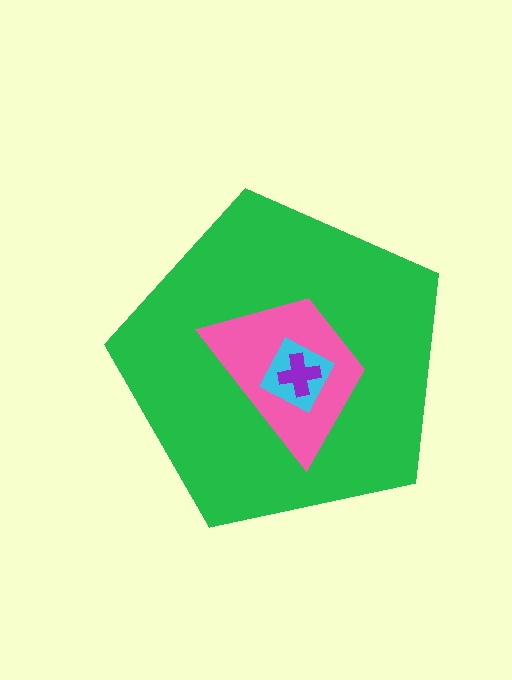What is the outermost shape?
The green pentagon.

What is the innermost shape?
The purple cross.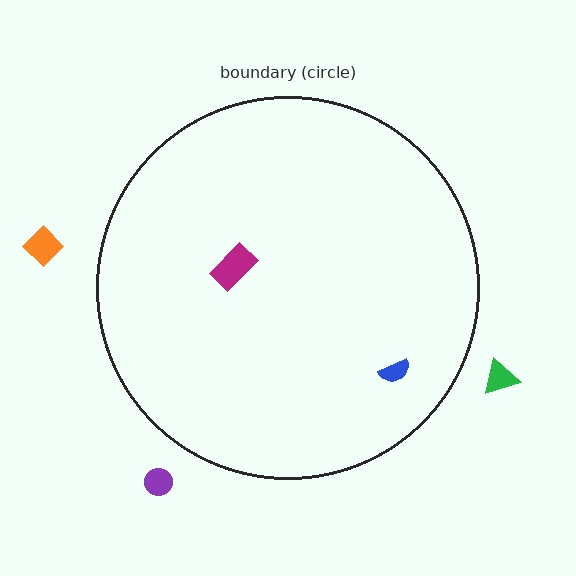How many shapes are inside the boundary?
2 inside, 3 outside.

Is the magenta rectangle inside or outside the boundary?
Inside.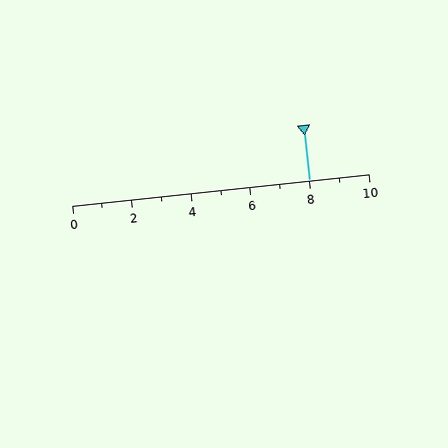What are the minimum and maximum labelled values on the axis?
The axis runs from 0 to 10.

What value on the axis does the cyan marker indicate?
The marker indicates approximately 8.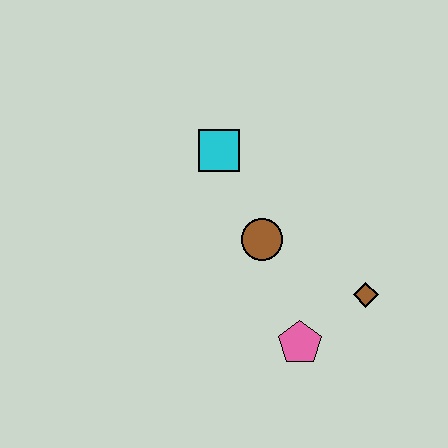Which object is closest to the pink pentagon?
The brown diamond is closest to the pink pentagon.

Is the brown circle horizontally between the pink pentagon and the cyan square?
Yes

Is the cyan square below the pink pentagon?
No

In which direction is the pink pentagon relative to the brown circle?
The pink pentagon is below the brown circle.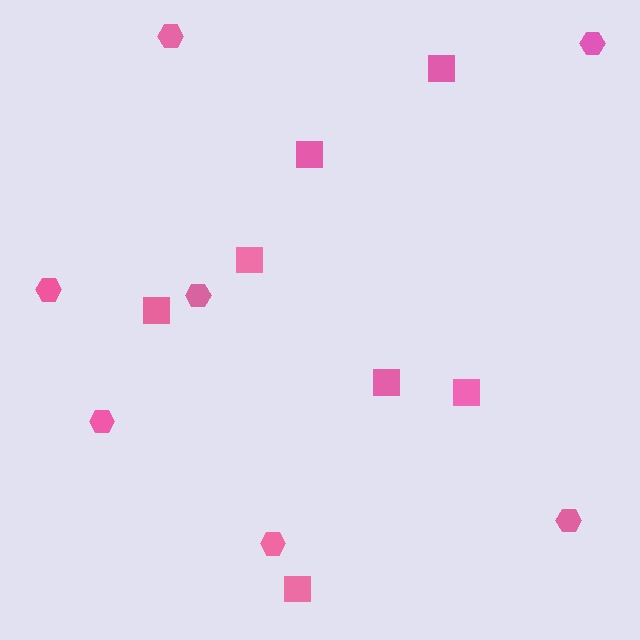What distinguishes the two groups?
There are 2 groups: one group of hexagons (7) and one group of squares (7).